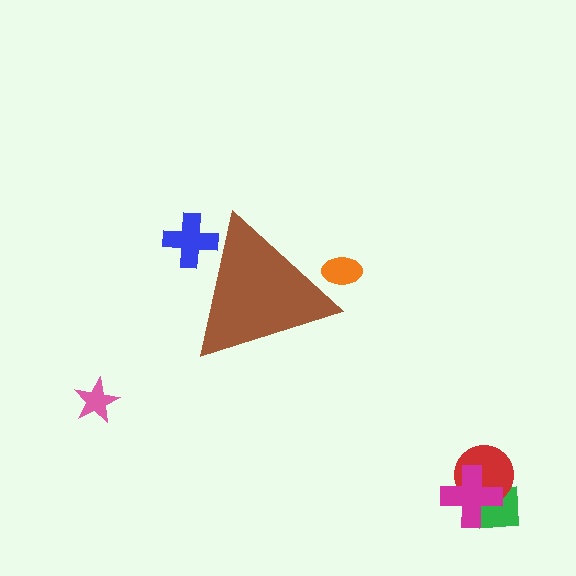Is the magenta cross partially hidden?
No, the magenta cross is fully visible.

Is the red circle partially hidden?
No, the red circle is fully visible.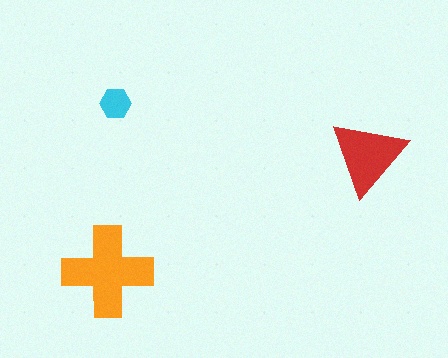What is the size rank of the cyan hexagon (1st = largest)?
3rd.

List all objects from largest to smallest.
The orange cross, the red triangle, the cyan hexagon.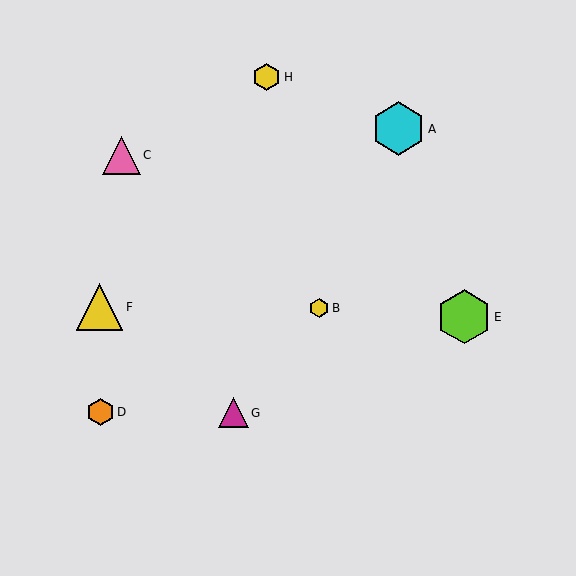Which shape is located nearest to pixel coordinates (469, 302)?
The lime hexagon (labeled E) at (464, 317) is nearest to that location.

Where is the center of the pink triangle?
The center of the pink triangle is at (121, 155).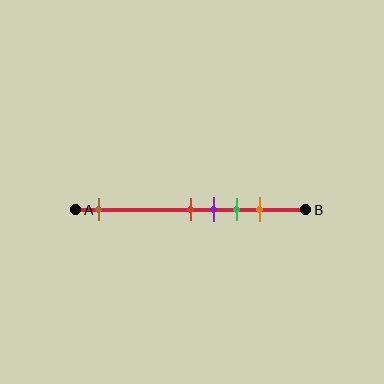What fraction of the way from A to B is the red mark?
The red mark is approximately 50% (0.5) of the way from A to B.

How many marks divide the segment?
There are 5 marks dividing the segment.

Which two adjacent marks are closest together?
The red and purple marks are the closest adjacent pair.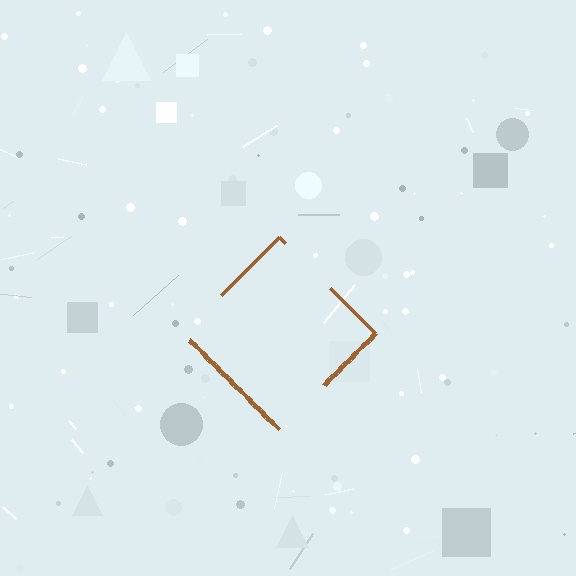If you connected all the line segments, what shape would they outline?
They would outline a diamond.